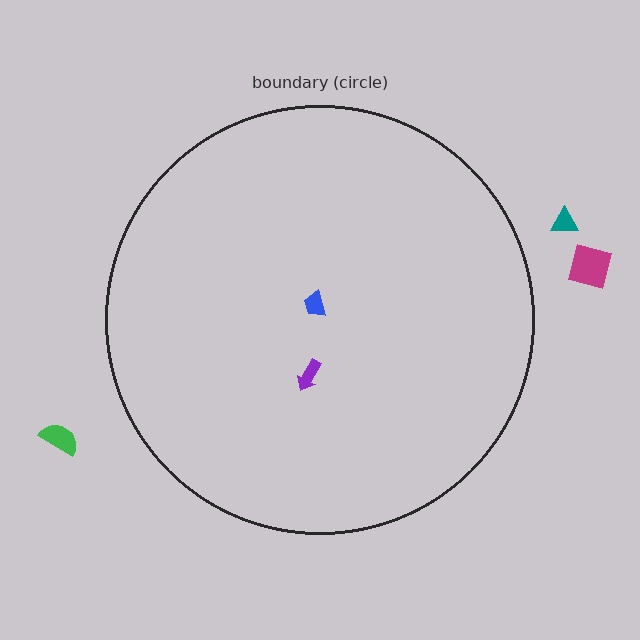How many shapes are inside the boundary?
2 inside, 3 outside.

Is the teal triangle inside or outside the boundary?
Outside.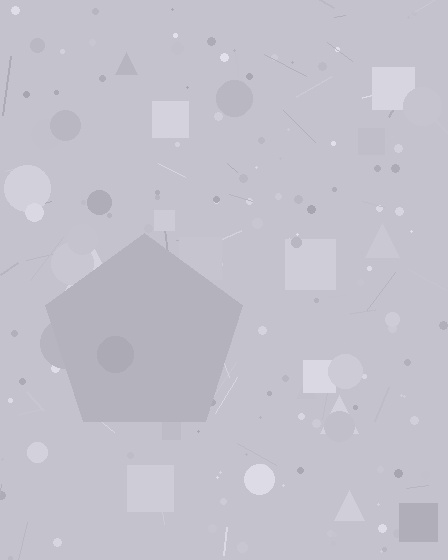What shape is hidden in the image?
A pentagon is hidden in the image.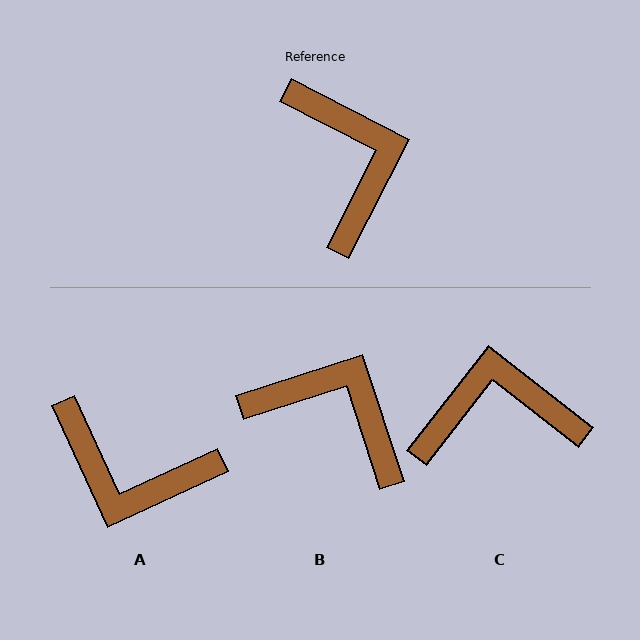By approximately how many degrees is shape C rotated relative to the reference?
Approximately 79 degrees counter-clockwise.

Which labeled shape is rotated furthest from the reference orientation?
A, about 128 degrees away.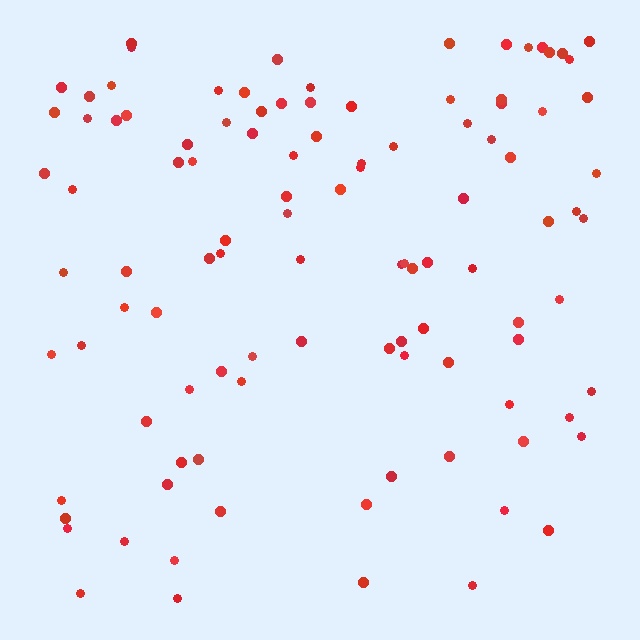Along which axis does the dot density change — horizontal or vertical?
Vertical.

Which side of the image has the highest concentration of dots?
The top.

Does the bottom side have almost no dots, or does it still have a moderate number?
Still a moderate number, just noticeably fewer than the top.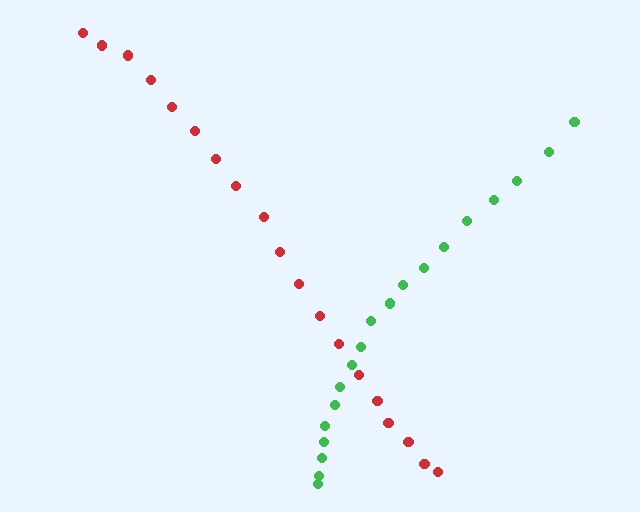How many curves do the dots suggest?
There are 2 distinct paths.